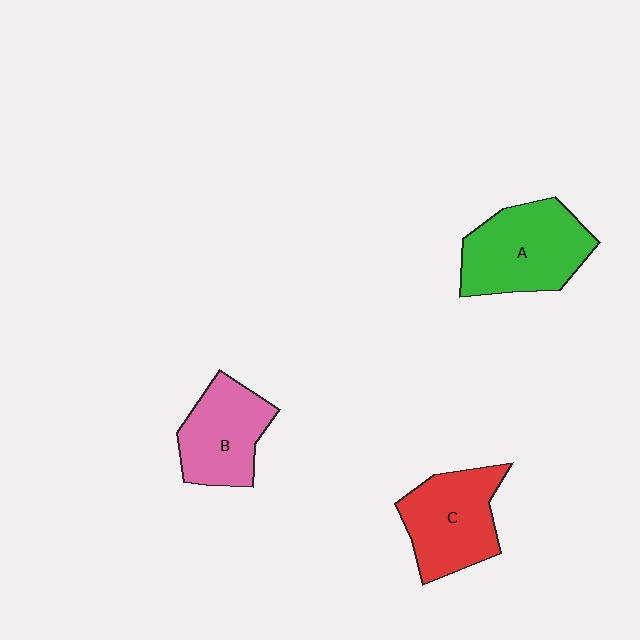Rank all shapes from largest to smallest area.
From largest to smallest: A (green), C (red), B (pink).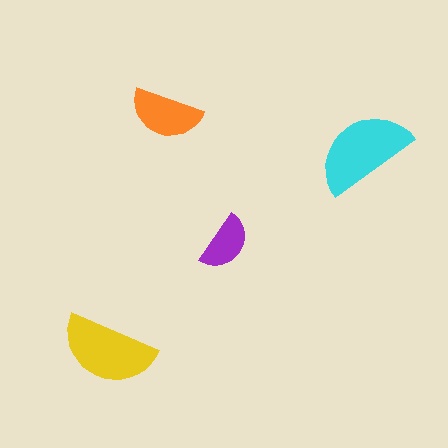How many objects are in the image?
There are 4 objects in the image.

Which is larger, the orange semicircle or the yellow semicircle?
The yellow one.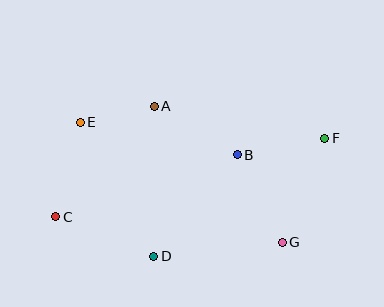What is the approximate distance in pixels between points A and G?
The distance between A and G is approximately 187 pixels.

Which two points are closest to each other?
Points A and E are closest to each other.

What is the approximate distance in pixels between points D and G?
The distance between D and G is approximately 129 pixels.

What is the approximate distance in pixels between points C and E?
The distance between C and E is approximately 98 pixels.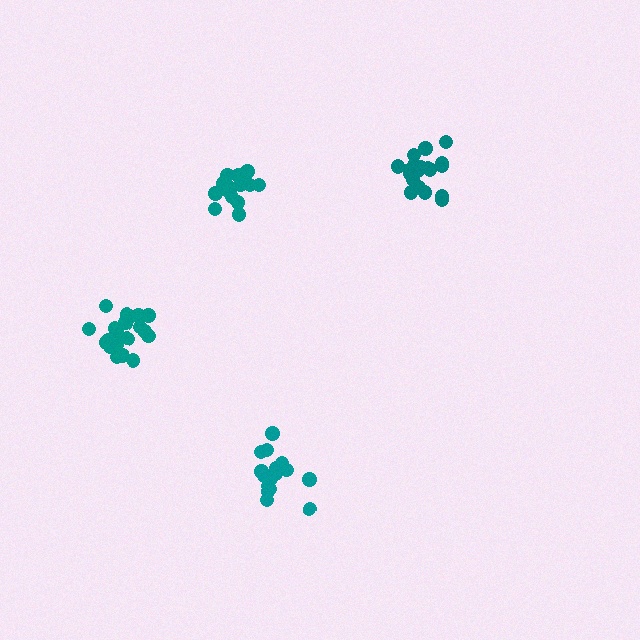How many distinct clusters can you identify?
There are 4 distinct clusters.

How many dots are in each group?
Group 1: 15 dots, Group 2: 21 dots, Group 3: 21 dots, Group 4: 16 dots (73 total).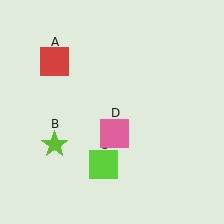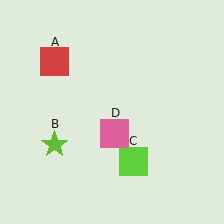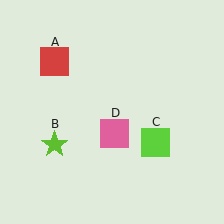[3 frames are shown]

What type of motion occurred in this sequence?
The lime square (object C) rotated counterclockwise around the center of the scene.